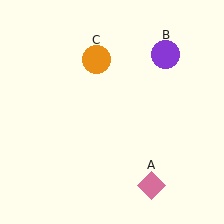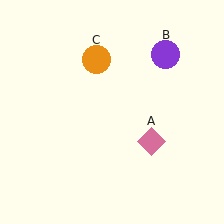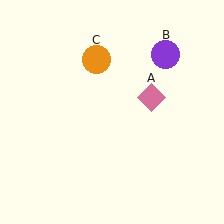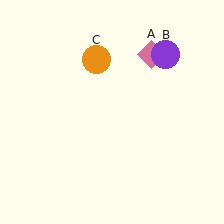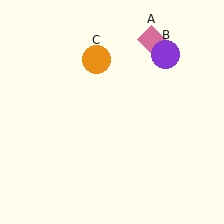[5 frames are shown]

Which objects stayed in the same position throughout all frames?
Purple circle (object B) and orange circle (object C) remained stationary.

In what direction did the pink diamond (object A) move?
The pink diamond (object A) moved up.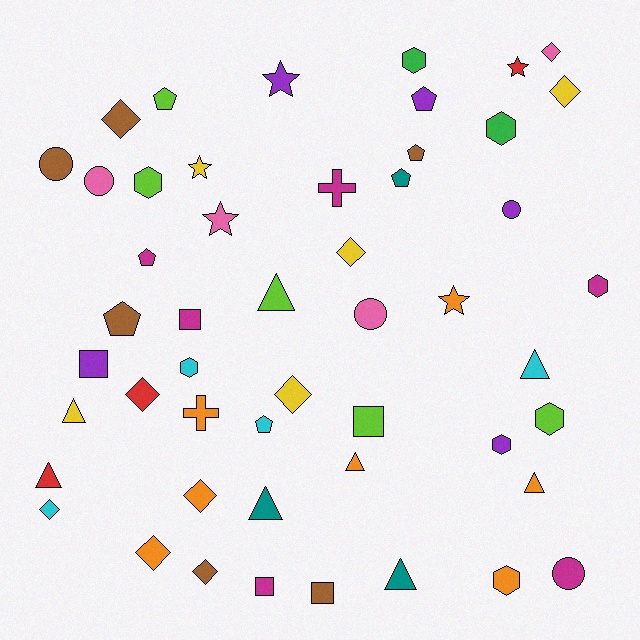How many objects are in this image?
There are 50 objects.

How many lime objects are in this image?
There are 5 lime objects.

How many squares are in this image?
There are 5 squares.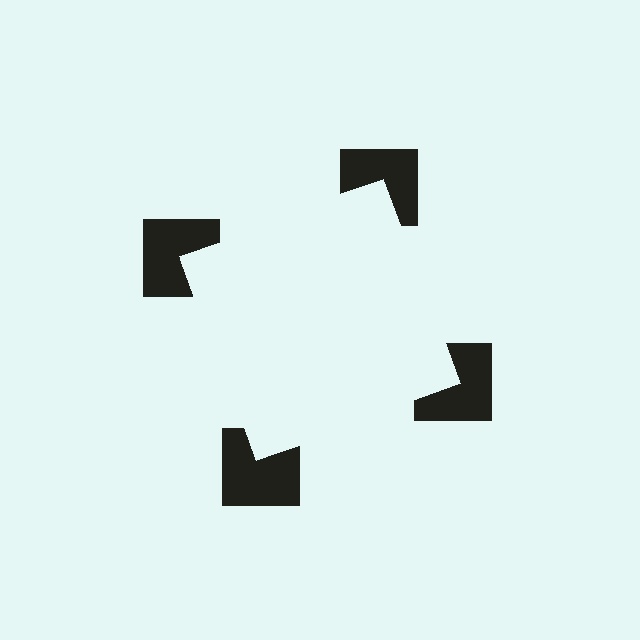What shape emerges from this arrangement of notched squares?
An illusory square — its edges are inferred from the aligned wedge cuts in the notched squares, not physically drawn.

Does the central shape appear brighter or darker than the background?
It typically appears slightly brighter than the background, even though no actual brightness change is drawn.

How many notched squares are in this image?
There are 4 — one at each vertex of the illusory square.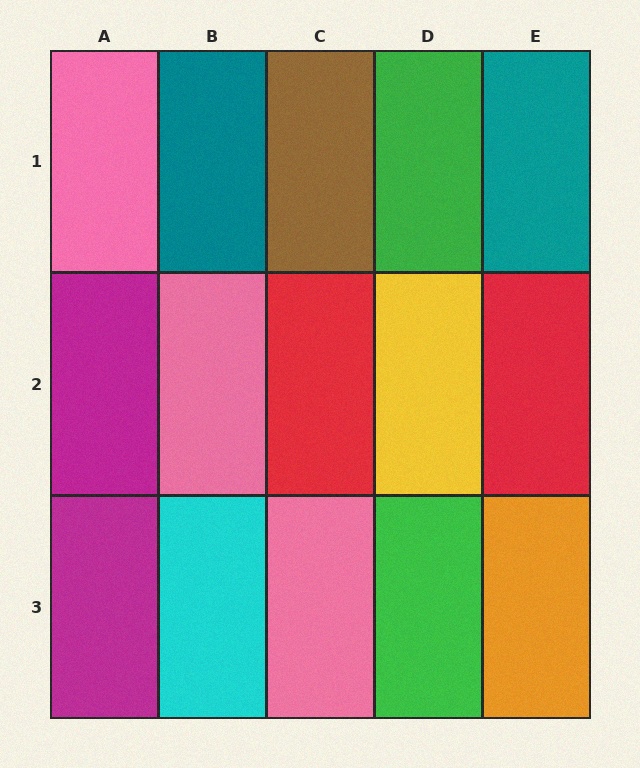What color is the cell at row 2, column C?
Red.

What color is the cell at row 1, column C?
Brown.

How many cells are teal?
2 cells are teal.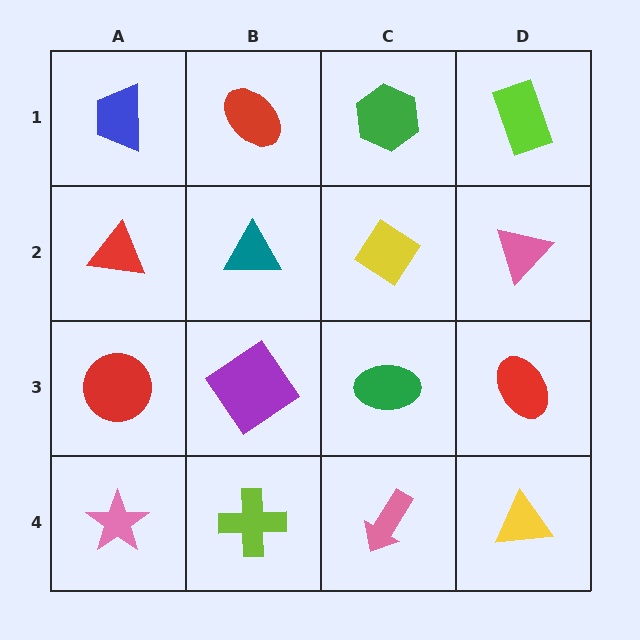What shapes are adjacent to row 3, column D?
A pink triangle (row 2, column D), a yellow triangle (row 4, column D), a green ellipse (row 3, column C).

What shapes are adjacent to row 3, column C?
A yellow diamond (row 2, column C), a pink arrow (row 4, column C), a purple diamond (row 3, column B), a red ellipse (row 3, column D).